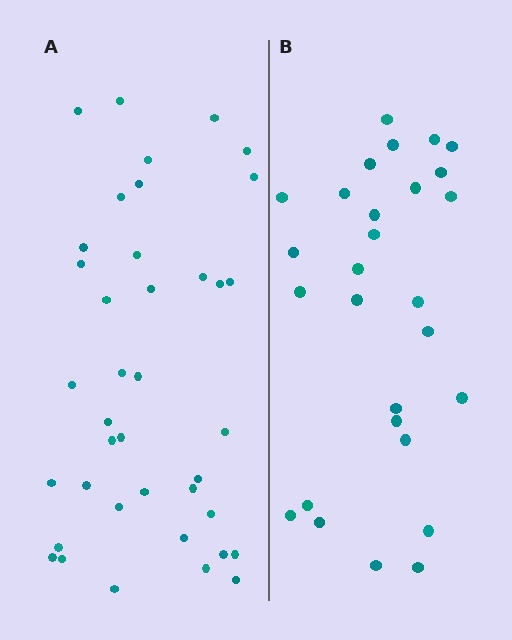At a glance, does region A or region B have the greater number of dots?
Region A (the left region) has more dots.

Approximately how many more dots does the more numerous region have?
Region A has roughly 12 or so more dots than region B.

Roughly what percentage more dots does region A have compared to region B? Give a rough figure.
About 40% more.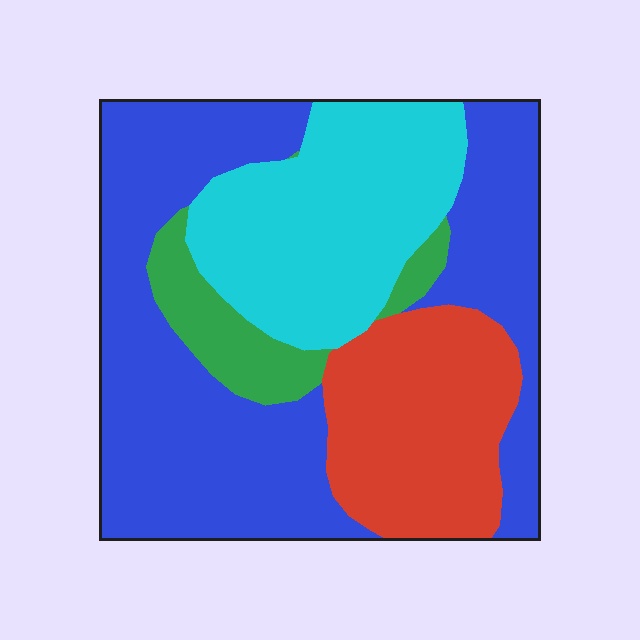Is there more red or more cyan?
Cyan.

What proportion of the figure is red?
Red takes up about one fifth (1/5) of the figure.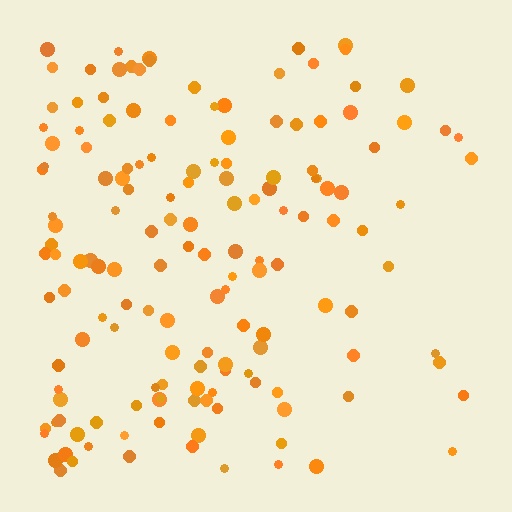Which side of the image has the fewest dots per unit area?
The right.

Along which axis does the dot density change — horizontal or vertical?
Horizontal.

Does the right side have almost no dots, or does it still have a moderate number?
Still a moderate number, just noticeably fewer than the left.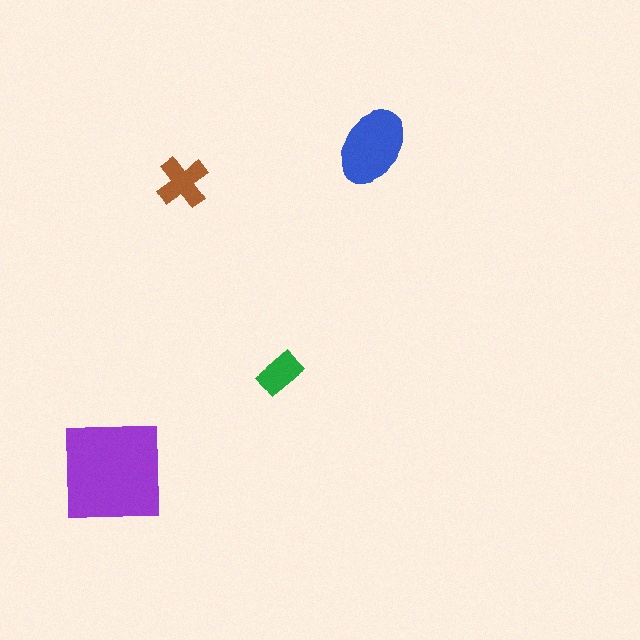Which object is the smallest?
The green rectangle.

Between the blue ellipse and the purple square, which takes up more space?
The purple square.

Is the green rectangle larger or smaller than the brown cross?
Smaller.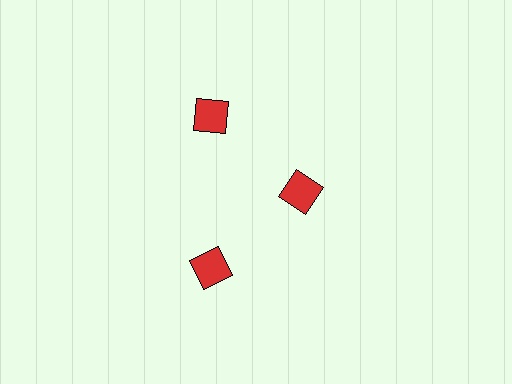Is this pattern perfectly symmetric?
No. The 3 red diamonds are arranged in a ring, but one element near the 3 o'clock position is pulled inward toward the center, breaking the 3-fold rotational symmetry.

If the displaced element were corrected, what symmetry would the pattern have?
It would have 3-fold rotational symmetry — the pattern would map onto itself every 120 degrees.